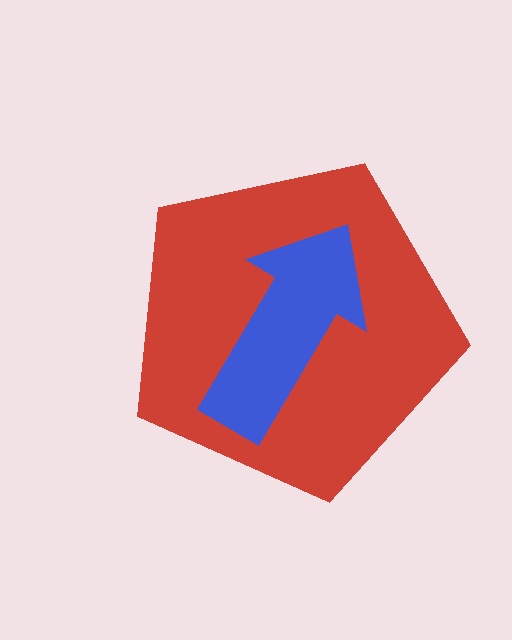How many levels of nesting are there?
2.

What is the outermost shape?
The red pentagon.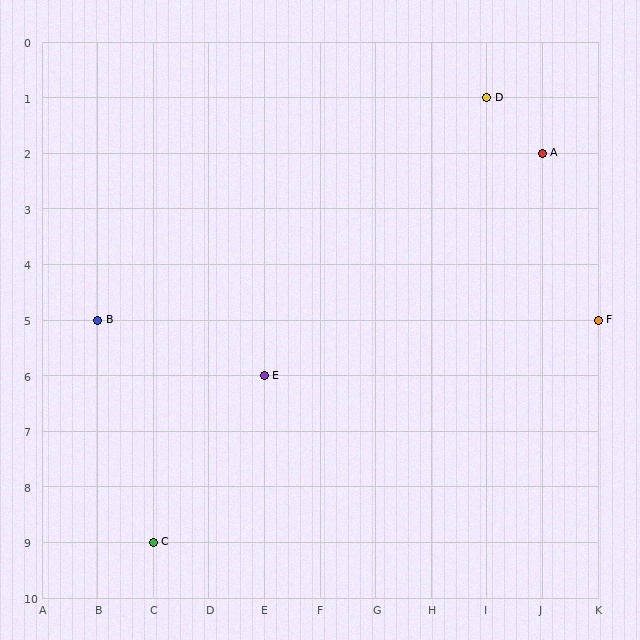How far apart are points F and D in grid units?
Points F and D are 2 columns and 4 rows apart (about 4.5 grid units diagonally).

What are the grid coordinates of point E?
Point E is at grid coordinates (E, 6).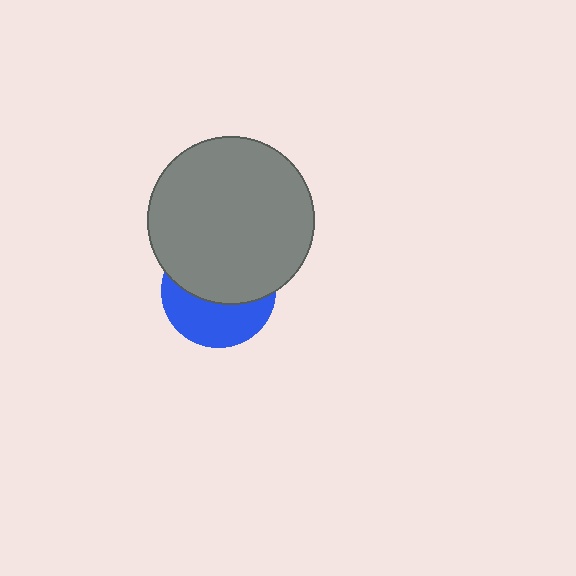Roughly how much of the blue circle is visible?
A small part of it is visible (roughly 43%).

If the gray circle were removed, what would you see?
You would see the complete blue circle.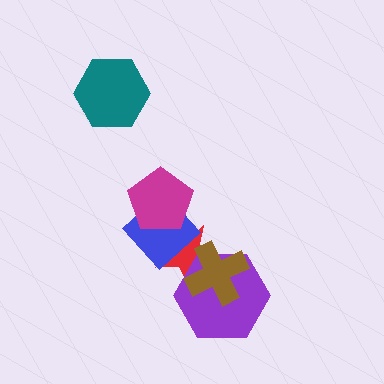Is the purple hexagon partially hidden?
Yes, it is partially covered by another shape.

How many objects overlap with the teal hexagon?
0 objects overlap with the teal hexagon.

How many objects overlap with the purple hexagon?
2 objects overlap with the purple hexagon.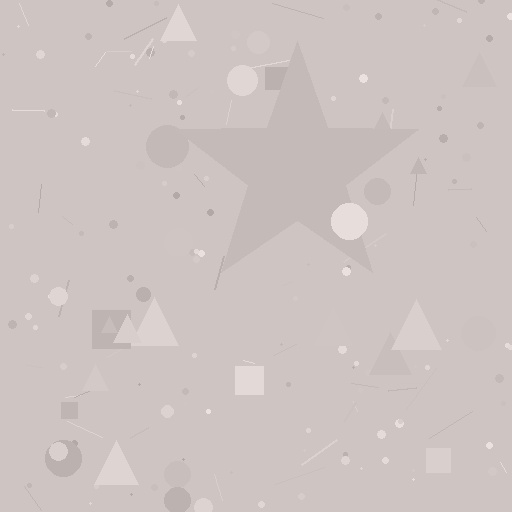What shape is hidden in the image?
A star is hidden in the image.